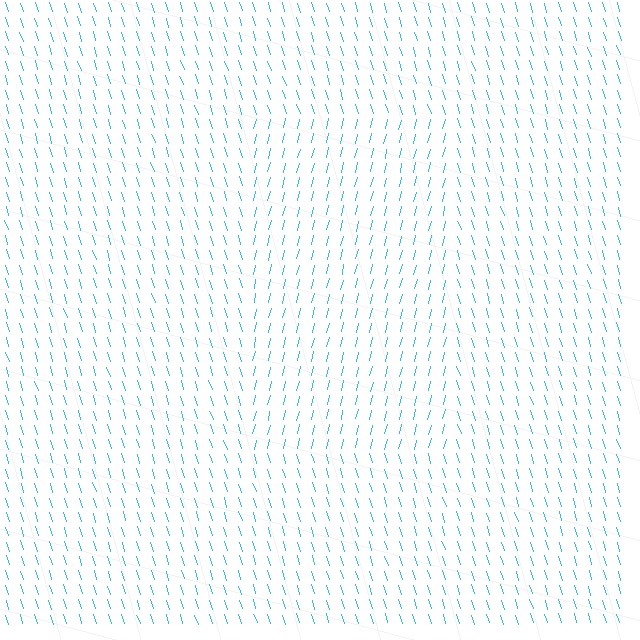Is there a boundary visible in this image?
Yes, there is a texture boundary formed by a change in line orientation.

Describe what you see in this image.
The image is filled with small cyan line segments. A rectangle region in the image has lines oriented differently from the surrounding lines, creating a visible texture boundary.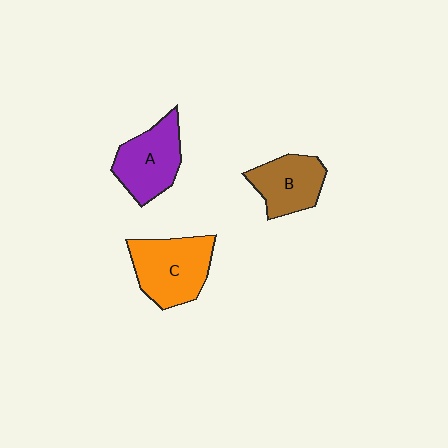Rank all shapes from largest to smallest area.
From largest to smallest: C (orange), A (purple), B (brown).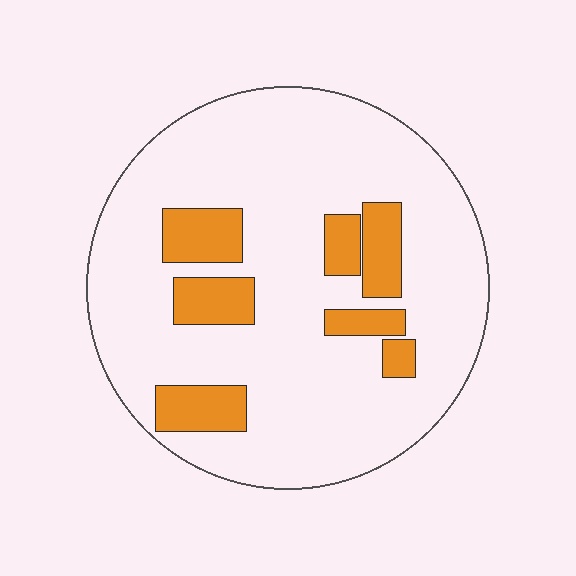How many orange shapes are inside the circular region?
7.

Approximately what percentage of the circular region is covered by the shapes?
Approximately 15%.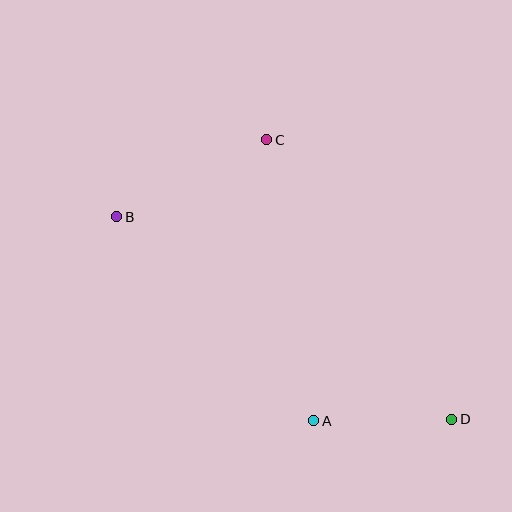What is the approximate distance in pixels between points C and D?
The distance between C and D is approximately 335 pixels.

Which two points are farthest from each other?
Points B and D are farthest from each other.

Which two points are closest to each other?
Points A and D are closest to each other.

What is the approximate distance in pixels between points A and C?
The distance between A and C is approximately 285 pixels.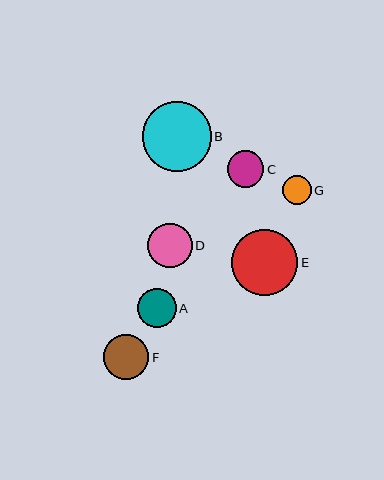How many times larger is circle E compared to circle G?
Circle E is approximately 2.3 times the size of circle G.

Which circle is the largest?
Circle B is the largest with a size of approximately 69 pixels.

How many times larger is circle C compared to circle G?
Circle C is approximately 1.2 times the size of circle G.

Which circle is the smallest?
Circle G is the smallest with a size of approximately 29 pixels.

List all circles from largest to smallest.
From largest to smallest: B, E, F, D, A, C, G.